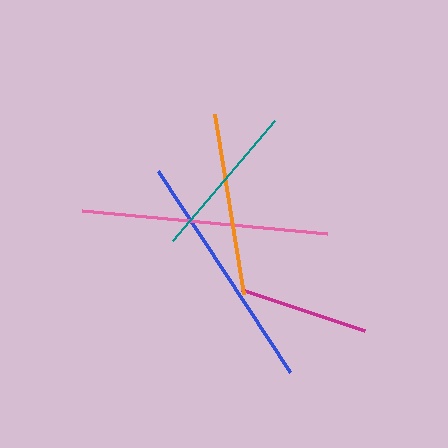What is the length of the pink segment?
The pink segment is approximately 246 pixels long.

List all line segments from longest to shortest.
From longest to shortest: pink, blue, orange, teal, magenta.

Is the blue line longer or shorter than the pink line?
The pink line is longer than the blue line.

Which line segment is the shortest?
The magenta line is the shortest at approximately 129 pixels.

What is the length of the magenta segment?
The magenta segment is approximately 129 pixels long.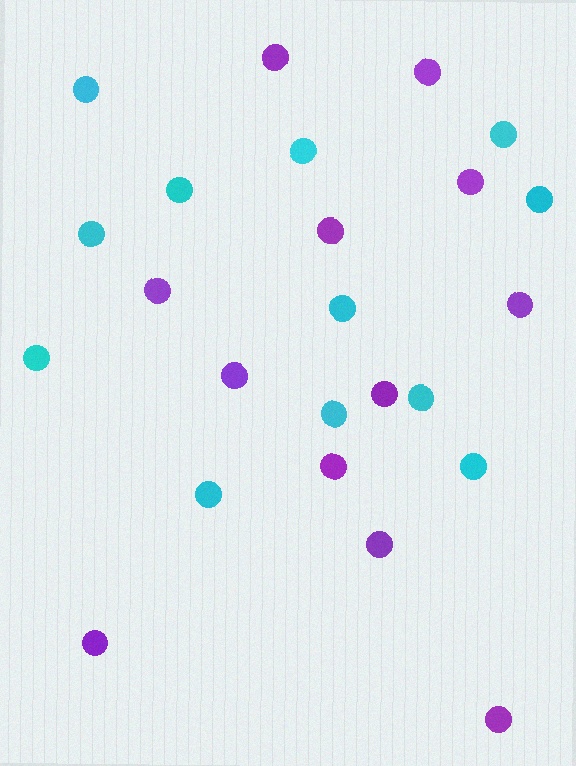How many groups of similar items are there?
There are 2 groups: one group of cyan circles (12) and one group of purple circles (12).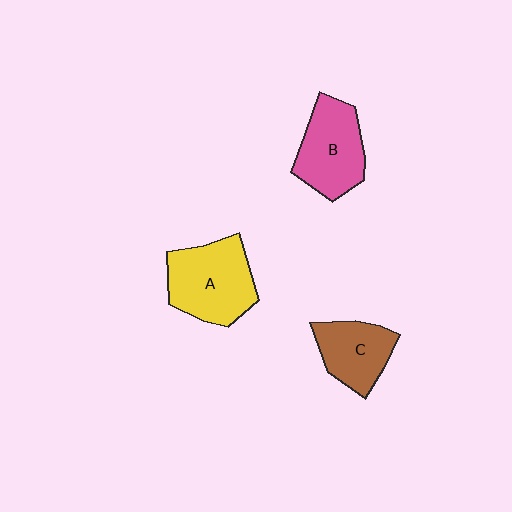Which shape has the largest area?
Shape A (yellow).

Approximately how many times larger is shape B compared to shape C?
Approximately 1.3 times.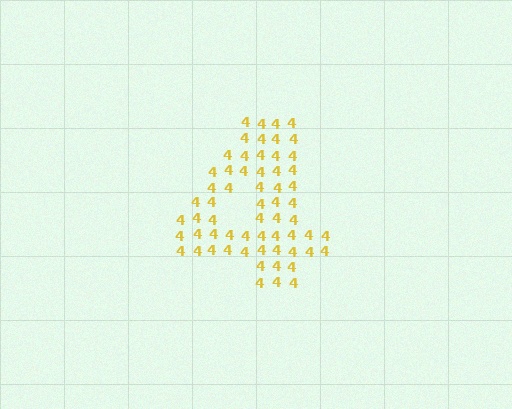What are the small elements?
The small elements are digit 4's.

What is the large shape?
The large shape is the digit 4.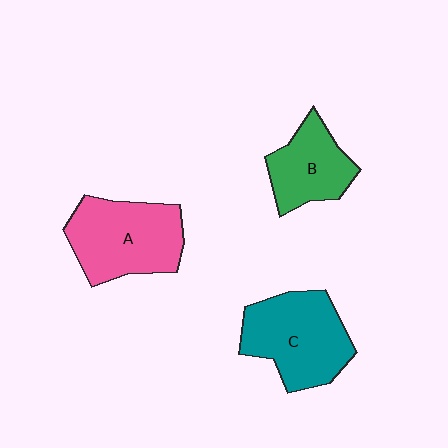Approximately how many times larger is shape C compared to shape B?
Approximately 1.5 times.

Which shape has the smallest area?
Shape B (green).